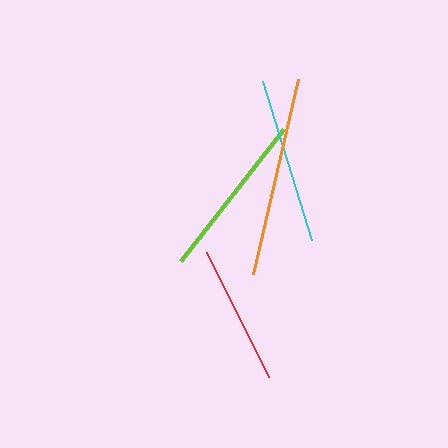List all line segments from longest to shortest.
From longest to shortest: orange, lime, cyan, red.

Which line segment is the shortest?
The red line is the shortest at approximately 140 pixels.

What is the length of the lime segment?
The lime segment is approximately 167 pixels long.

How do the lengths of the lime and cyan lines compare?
The lime and cyan lines are approximately the same length.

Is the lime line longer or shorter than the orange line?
The orange line is longer than the lime line.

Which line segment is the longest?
The orange line is the longest at approximately 200 pixels.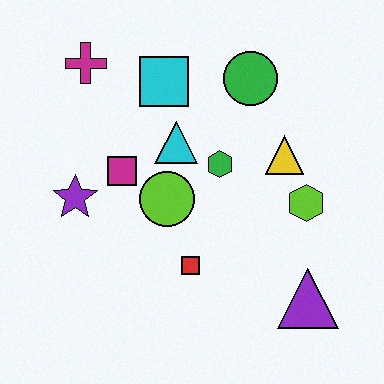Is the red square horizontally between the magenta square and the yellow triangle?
Yes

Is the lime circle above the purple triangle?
Yes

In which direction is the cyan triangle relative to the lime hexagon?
The cyan triangle is to the left of the lime hexagon.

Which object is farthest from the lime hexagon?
The magenta cross is farthest from the lime hexagon.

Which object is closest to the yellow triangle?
The lime hexagon is closest to the yellow triangle.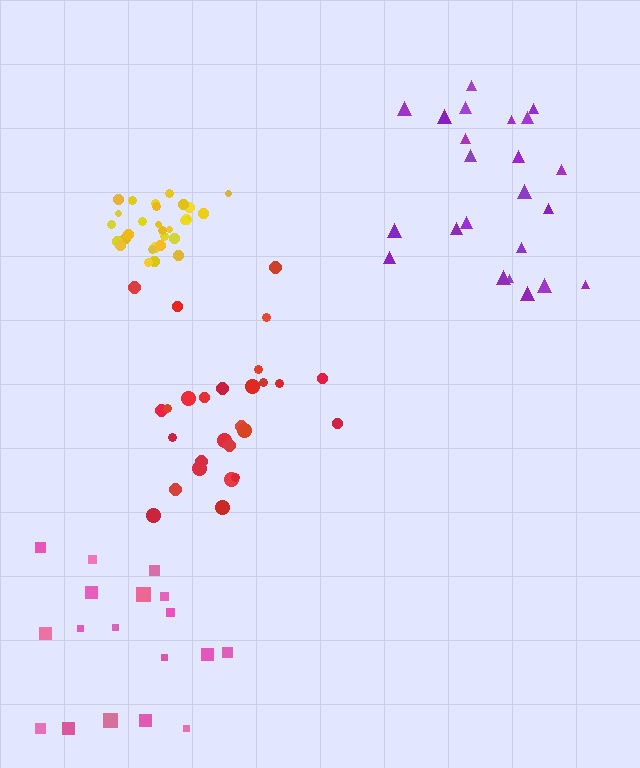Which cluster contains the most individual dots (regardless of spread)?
Yellow (31).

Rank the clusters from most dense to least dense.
yellow, red, purple, pink.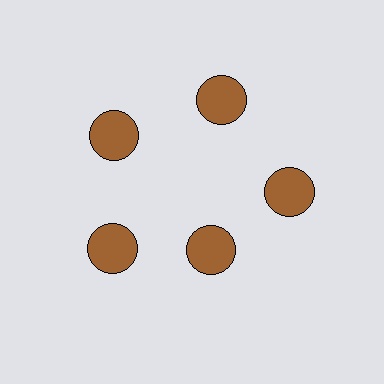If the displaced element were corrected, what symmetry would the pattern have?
It would have 5-fold rotational symmetry — the pattern would map onto itself every 72 degrees.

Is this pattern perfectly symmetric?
No. The 5 brown circles are arranged in a ring, but one element near the 5 o'clock position is pulled inward toward the center, breaking the 5-fold rotational symmetry.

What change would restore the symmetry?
The symmetry would be restored by moving it outward, back onto the ring so that all 5 circles sit at equal angles and equal distance from the center.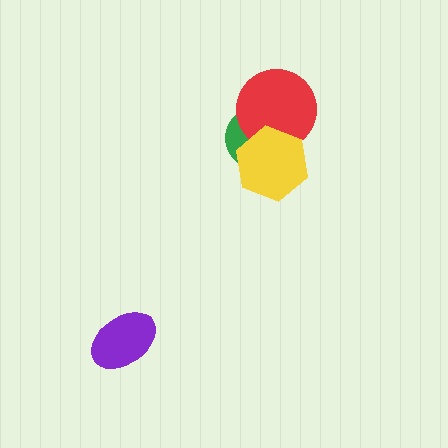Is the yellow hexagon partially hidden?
No, no other shape covers it.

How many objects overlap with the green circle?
2 objects overlap with the green circle.